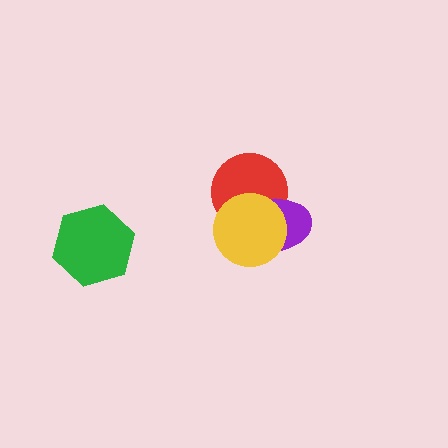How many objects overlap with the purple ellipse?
2 objects overlap with the purple ellipse.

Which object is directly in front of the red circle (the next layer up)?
The purple ellipse is directly in front of the red circle.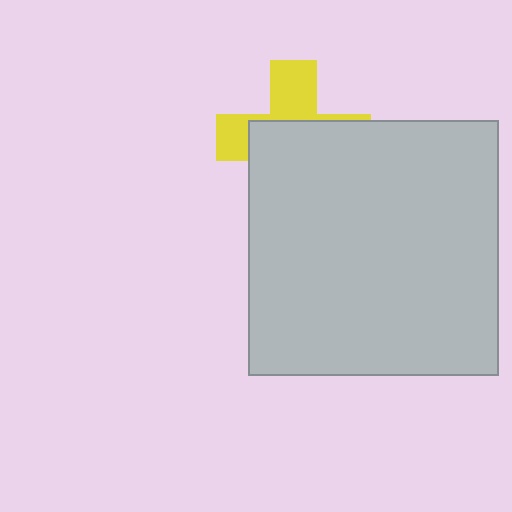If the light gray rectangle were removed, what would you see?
You would see the complete yellow cross.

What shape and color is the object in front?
The object in front is a light gray rectangle.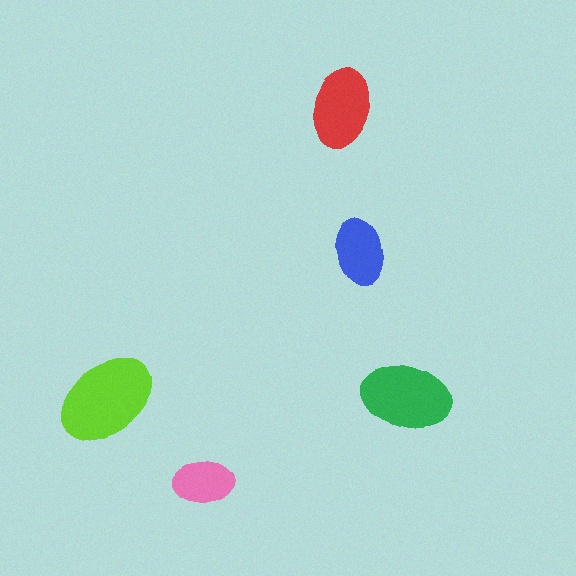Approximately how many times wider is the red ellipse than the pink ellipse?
About 1.5 times wider.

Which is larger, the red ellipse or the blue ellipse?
The red one.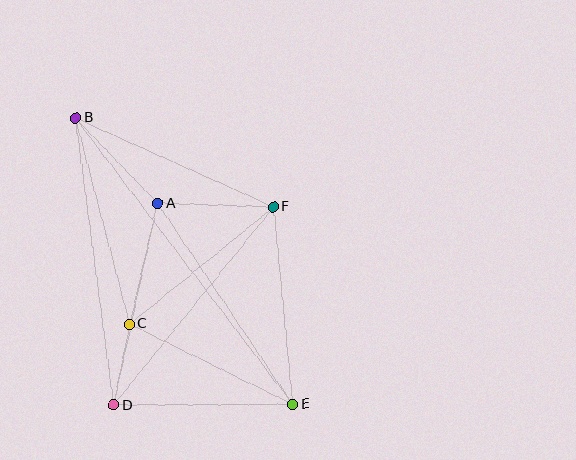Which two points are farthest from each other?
Points B and E are farthest from each other.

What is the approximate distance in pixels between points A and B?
The distance between A and B is approximately 119 pixels.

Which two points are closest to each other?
Points C and D are closest to each other.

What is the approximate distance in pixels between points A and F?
The distance between A and F is approximately 116 pixels.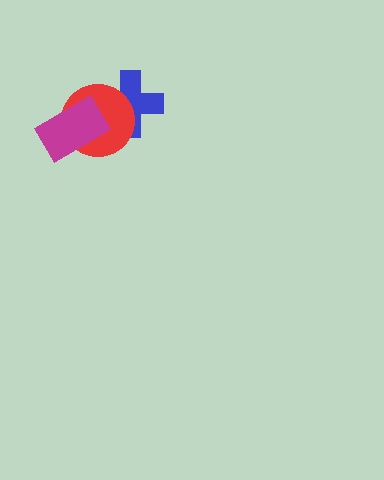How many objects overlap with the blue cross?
1 object overlaps with the blue cross.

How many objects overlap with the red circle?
2 objects overlap with the red circle.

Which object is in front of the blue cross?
The red circle is in front of the blue cross.